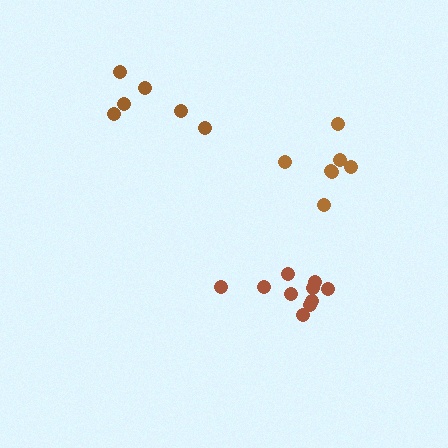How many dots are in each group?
Group 1: 7 dots, Group 2: 6 dots, Group 3: 10 dots (23 total).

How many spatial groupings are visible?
There are 3 spatial groupings.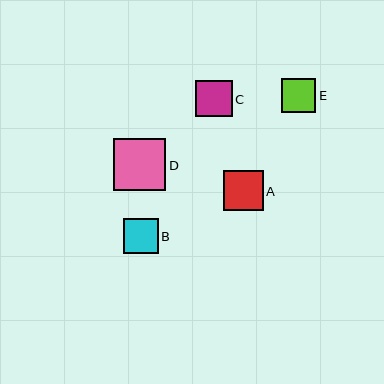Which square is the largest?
Square D is the largest with a size of approximately 52 pixels.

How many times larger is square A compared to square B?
Square A is approximately 1.1 times the size of square B.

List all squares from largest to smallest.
From largest to smallest: D, A, C, B, E.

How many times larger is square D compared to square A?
Square D is approximately 1.3 times the size of square A.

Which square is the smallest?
Square E is the smallest with a size of approximately 34 pixels.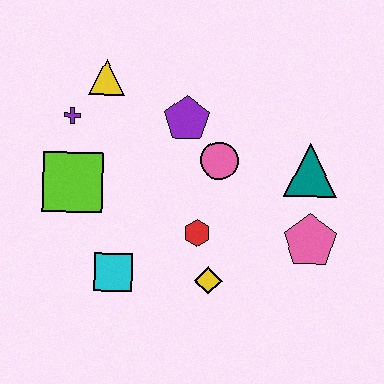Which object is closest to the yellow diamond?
The red hexagon is closest to the yellow diamond.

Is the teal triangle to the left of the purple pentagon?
No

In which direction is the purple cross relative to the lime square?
The purple cross is above the lime square.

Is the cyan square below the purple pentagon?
Yes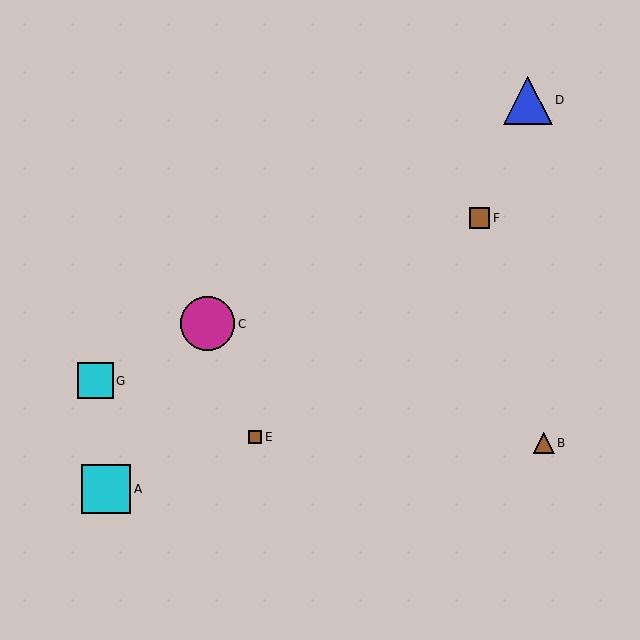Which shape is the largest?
The magenta circle (labeled C) is the largest.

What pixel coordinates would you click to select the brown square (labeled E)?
Click at (255, 437) to select the brown square E.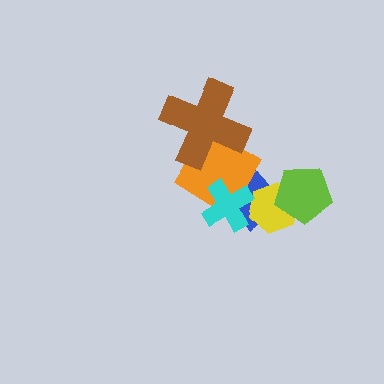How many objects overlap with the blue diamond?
4 objects overlap with the blue diamond.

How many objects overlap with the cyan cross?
3 objects overlap with the cyan cross.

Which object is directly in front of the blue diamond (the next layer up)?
The orange diamond is directly in front of the blue diamond.